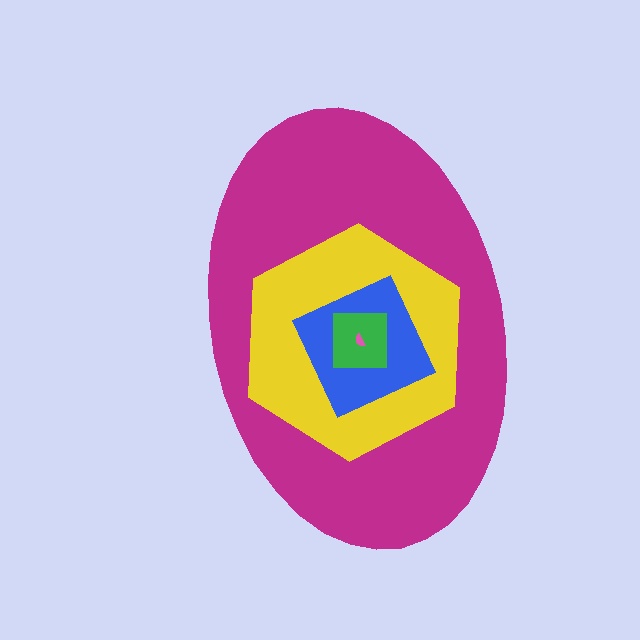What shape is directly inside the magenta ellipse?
The yellow hexagon.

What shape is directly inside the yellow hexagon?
The blue diamond.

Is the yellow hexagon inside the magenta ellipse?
Yes.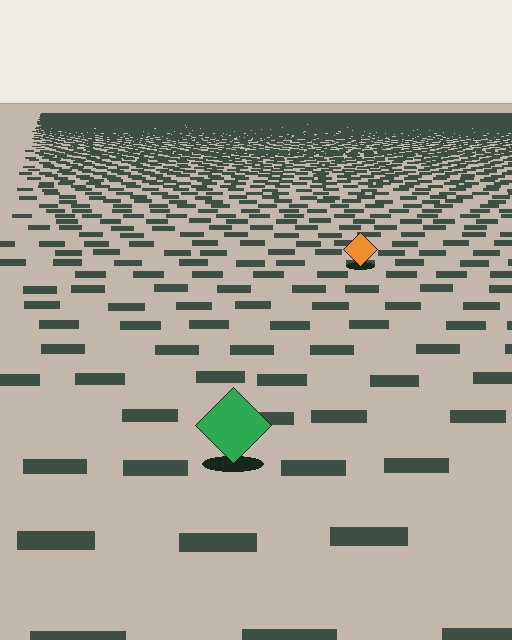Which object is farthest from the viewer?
The orange diamond is farthest from the viewer. It appears smaller and the ground texture around it is denser.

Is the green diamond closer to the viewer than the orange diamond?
Yes. The green diamond is closer — you can tell from the texture gradient: the ground texture is coarser near it.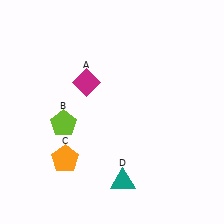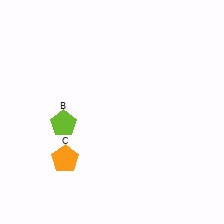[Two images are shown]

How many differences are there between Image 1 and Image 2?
There are 2 differences between the two images.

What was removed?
The magenta diamond (A), the teal triangle (D) were removed in Image 2.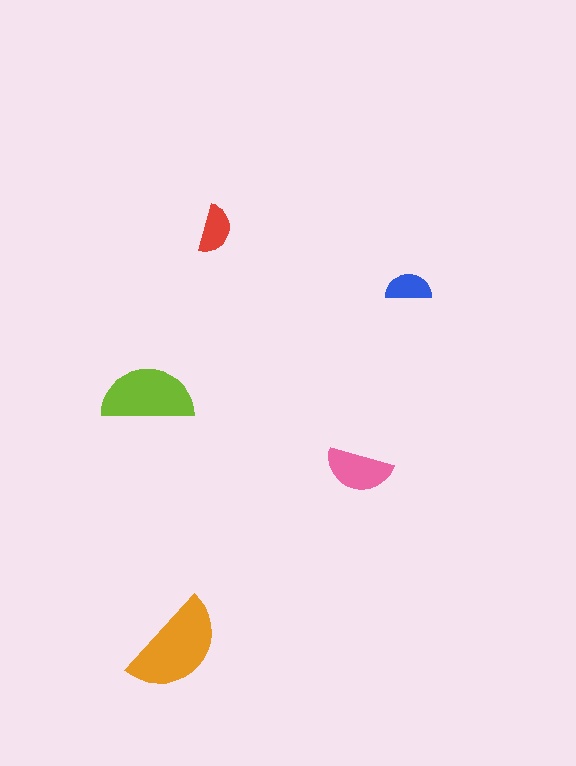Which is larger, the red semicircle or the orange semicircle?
The orange one.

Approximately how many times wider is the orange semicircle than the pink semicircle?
About 1.5 times wider.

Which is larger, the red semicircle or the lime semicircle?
The lime one.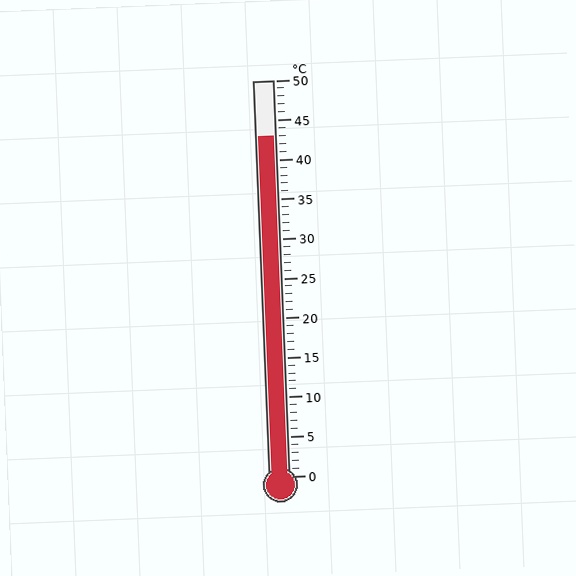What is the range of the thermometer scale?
The thermometer scale ranges from 0°C to 50°C.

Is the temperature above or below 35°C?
The temperature is above 35°C.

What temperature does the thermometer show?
The thermometer shows approximately 43°C.